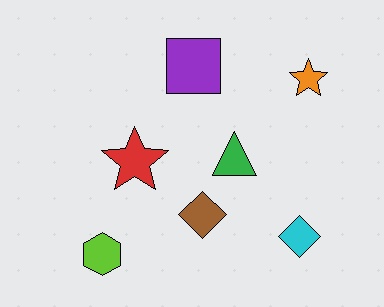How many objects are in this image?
There are 7 objects.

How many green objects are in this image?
There is 1 green object.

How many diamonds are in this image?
There are 2 diamonds.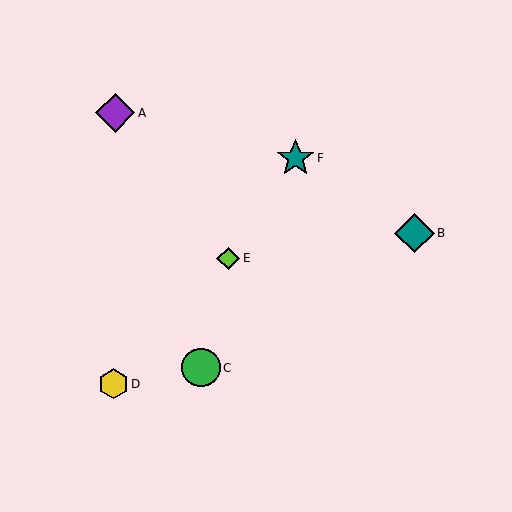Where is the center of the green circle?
The center of the green circle is at (201, 368).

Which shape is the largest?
The teal diamond (labeled B) is the largest.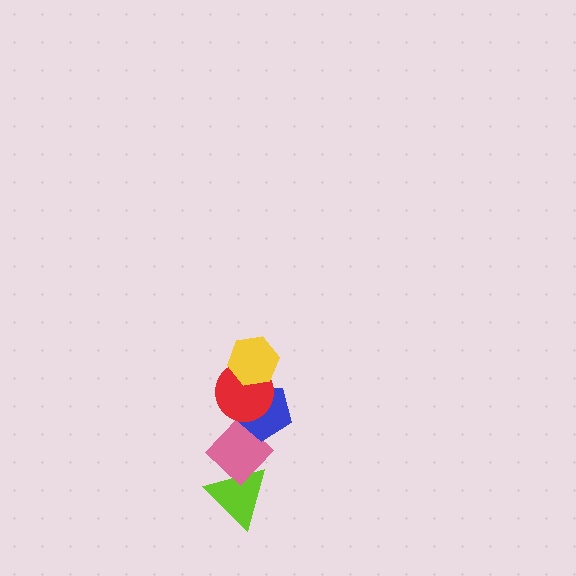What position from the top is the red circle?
The red circle is 2nd from the top.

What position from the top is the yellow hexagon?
The yellow hexagon is 1st from the top.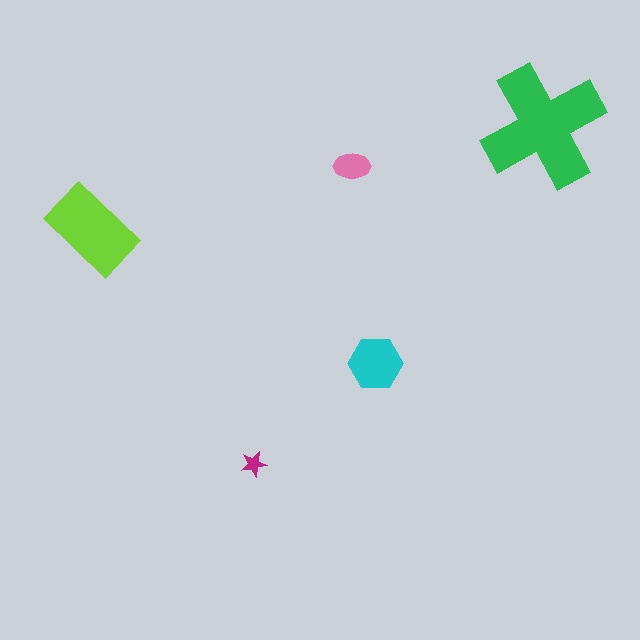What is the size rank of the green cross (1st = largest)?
1st.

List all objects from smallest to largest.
The magenta star, the pink ellipse, the cyan hexagon, the lime rectangle, the green cross.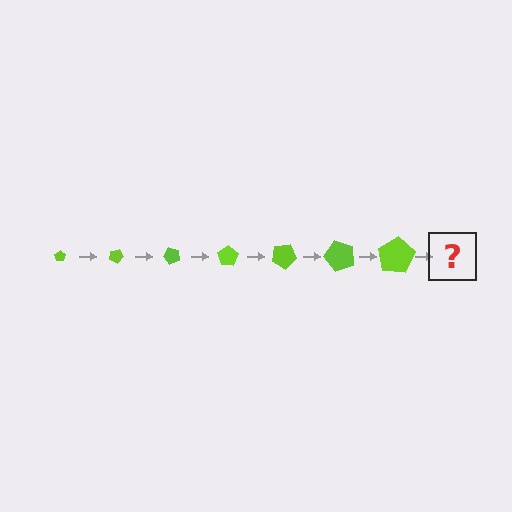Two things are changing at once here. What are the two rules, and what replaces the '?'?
The two rules are that the pentagon grows larger each step and it rotates 25 degrees each step. The '?' should be a pentagon, larger than the previous one and rotated 175 degrees from the start.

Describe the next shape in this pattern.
It should be a pentagon, larger than the previous one and rotated 175 degrees from the start.